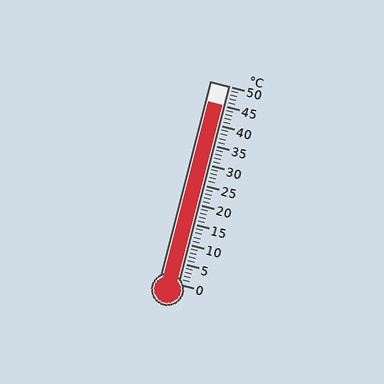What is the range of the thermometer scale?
The thermometer scale ranges from 0°C to 50°C.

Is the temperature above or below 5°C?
The temperature is above 5°C.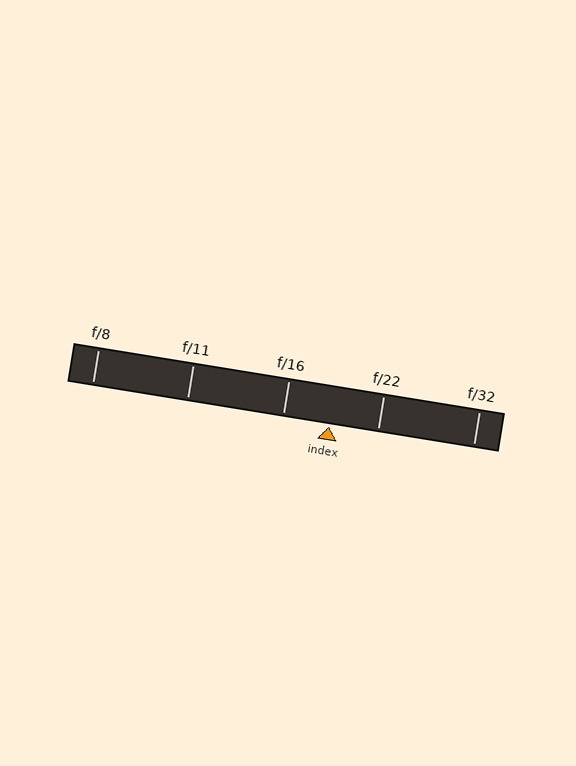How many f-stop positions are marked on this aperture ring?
There are 5 f-stop positions marked.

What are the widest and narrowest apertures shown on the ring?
The widest aperture shown is f/8 and the narrowest is f/32.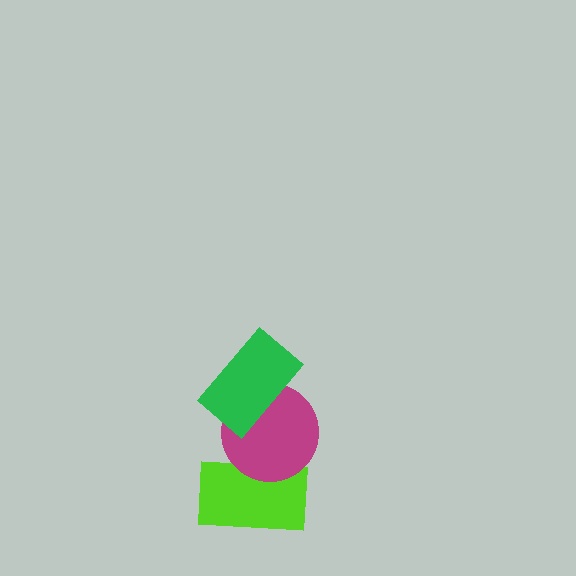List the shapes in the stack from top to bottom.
From top to bottom: the green rectangle, the magenta circle, the lime rectangle.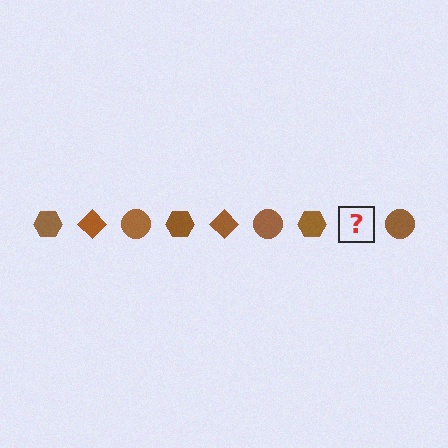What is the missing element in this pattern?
The missing element is a brown diamond.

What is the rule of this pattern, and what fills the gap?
The rule is that the pattern cycles through hexagon, diamond, circle shapes in brown. The gap should be filled with a brown diamond.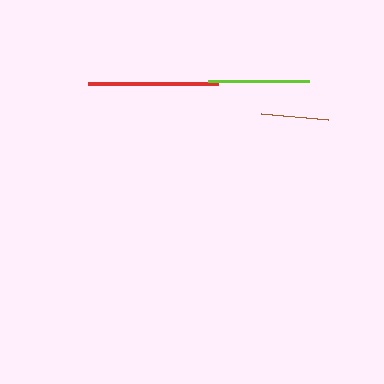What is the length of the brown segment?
The brown segment is approximately 66 pixels long.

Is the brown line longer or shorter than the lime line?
The lime line is longer than the brown line.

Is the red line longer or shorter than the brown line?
The red line is longer than the brown line.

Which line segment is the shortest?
The brown line is the shortest at approximately 66 pixels.